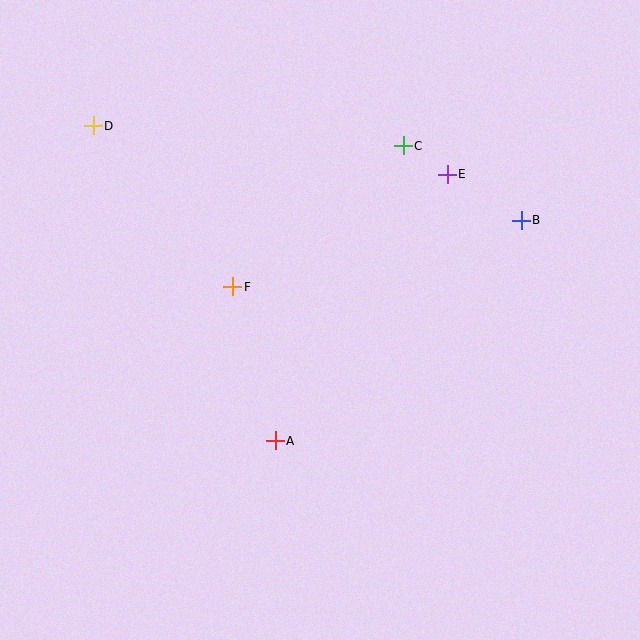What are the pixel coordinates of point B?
Point B is at (521, 220).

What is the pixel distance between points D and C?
The distance between D and C is 311 pixels.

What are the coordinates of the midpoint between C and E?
The midpoint between C and E is at (425, 160).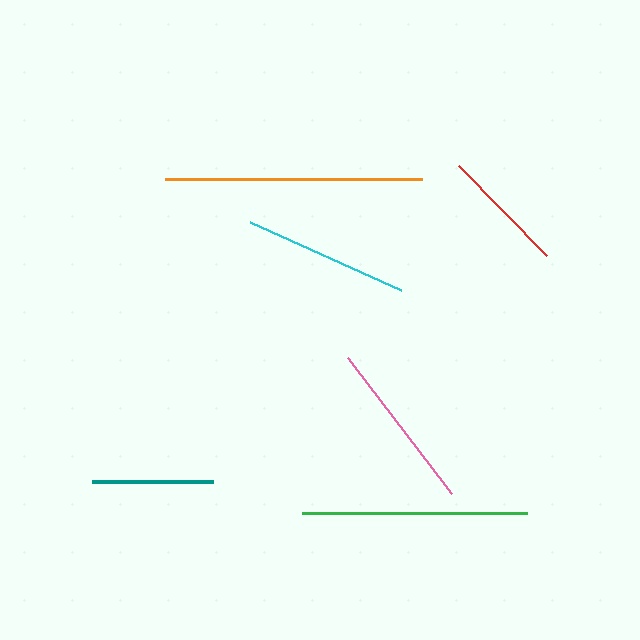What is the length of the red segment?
The red segment is approximately 125 pixels long.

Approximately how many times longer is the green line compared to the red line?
The green line is approximately 1.8 times the length of the red line.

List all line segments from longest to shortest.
From longest to shortest: orange, green, pink, cyan, red, teal.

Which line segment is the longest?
The orange line is the longest at approximately 257 pixels.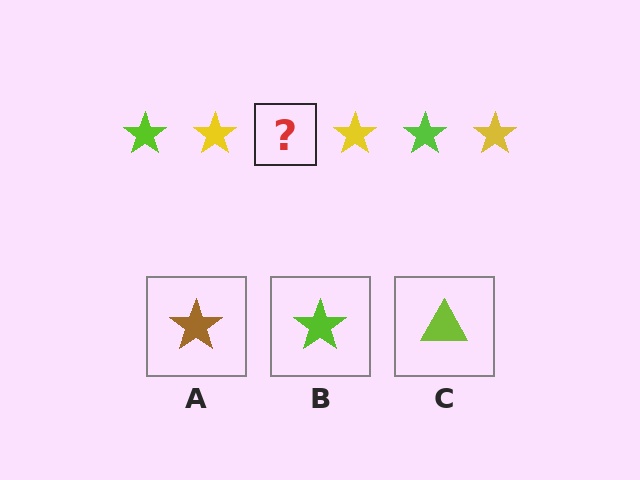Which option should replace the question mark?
Option B.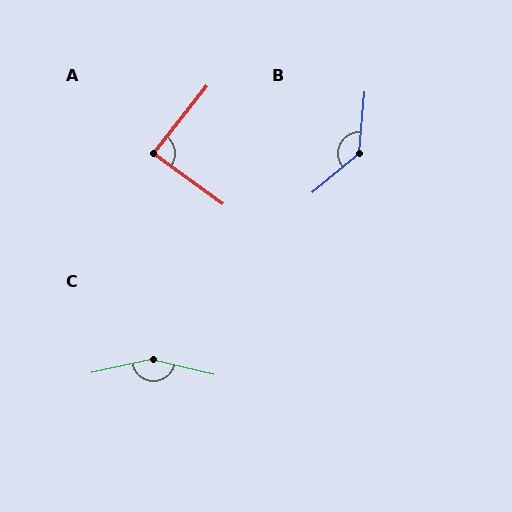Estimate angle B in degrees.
Approximately 135 degrees.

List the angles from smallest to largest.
A (88°), B (135°), C (154°).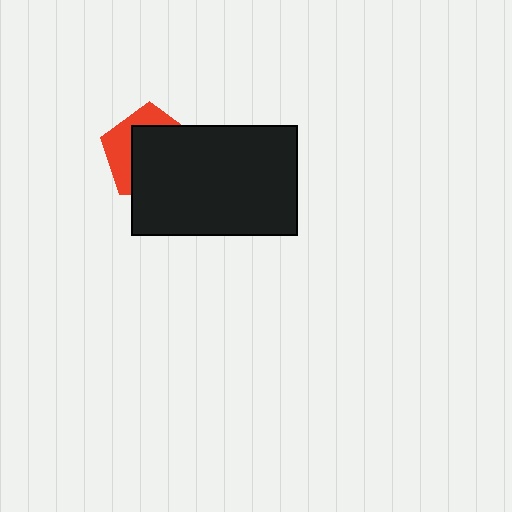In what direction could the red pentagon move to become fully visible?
The red pentagon could move toward the upper-left. That would shift it out from behind the black rectangle entirely.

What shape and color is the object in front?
The object in front is a black rectangle.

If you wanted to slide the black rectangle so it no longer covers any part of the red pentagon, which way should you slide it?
Slide it toward the lower-right — that is the most direct way to separate the two shapes.